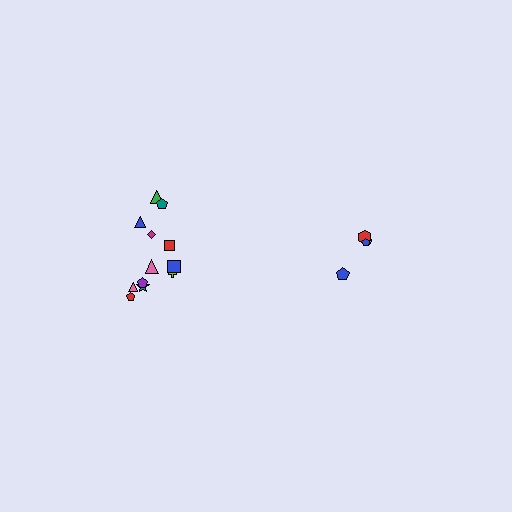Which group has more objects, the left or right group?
The left group.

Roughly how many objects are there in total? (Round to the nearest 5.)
Roughly 15 objects in total.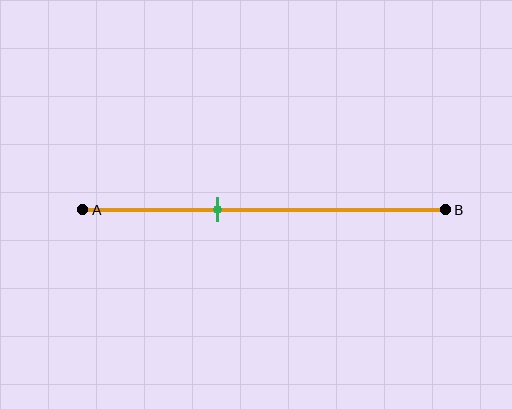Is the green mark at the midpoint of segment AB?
No, the mark is at about 35% from A, not at the 50% midpoint.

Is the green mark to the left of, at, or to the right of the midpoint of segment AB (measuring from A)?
The green mark is to the left of the midpoint of segment AB.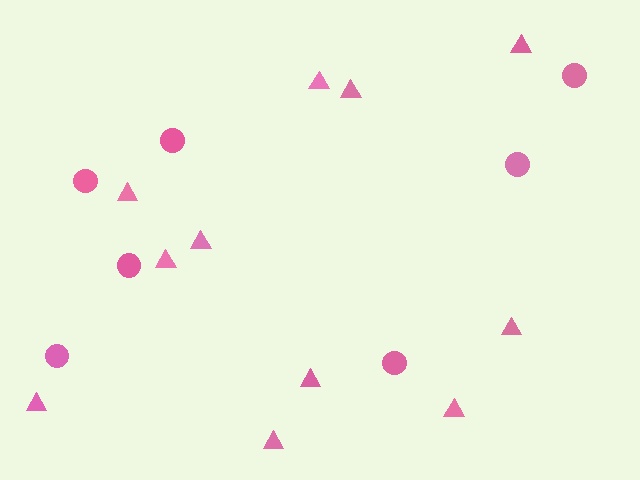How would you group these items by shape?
There are 2 groups: one group of triangles (11) and one group of circles (7).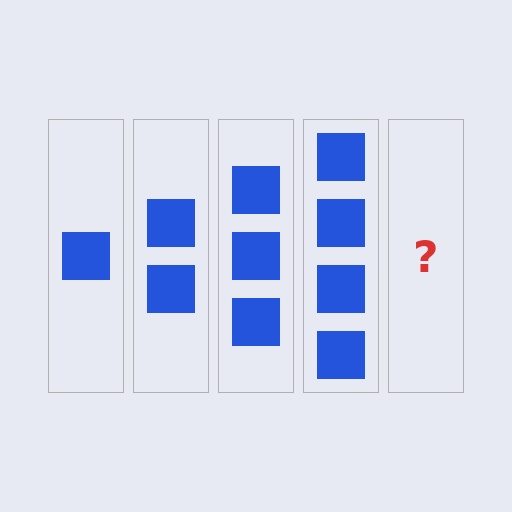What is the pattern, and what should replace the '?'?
The pattern is that each step adds one more square. The '?' should be 5 squares.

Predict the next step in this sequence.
The next step is 5 squares.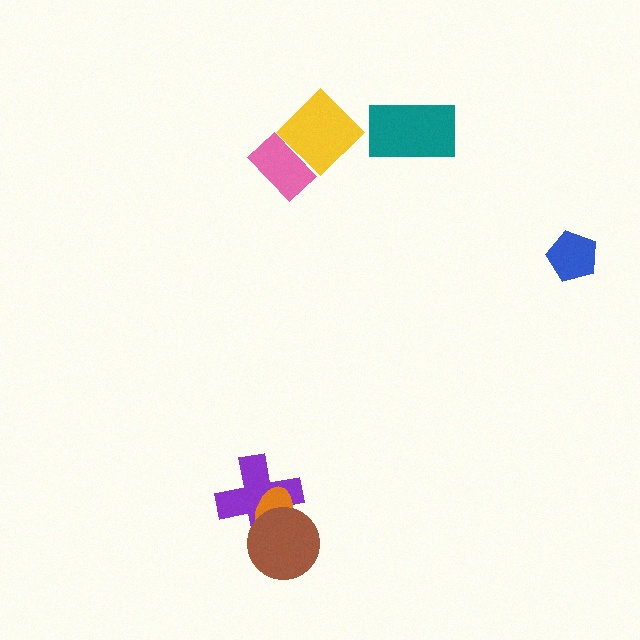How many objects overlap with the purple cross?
2 objects overlap with the purple cross.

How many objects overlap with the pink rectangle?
1 object overlaps with the pink rectangle.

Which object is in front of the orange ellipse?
The brown circle is in front of the orange ellipse.